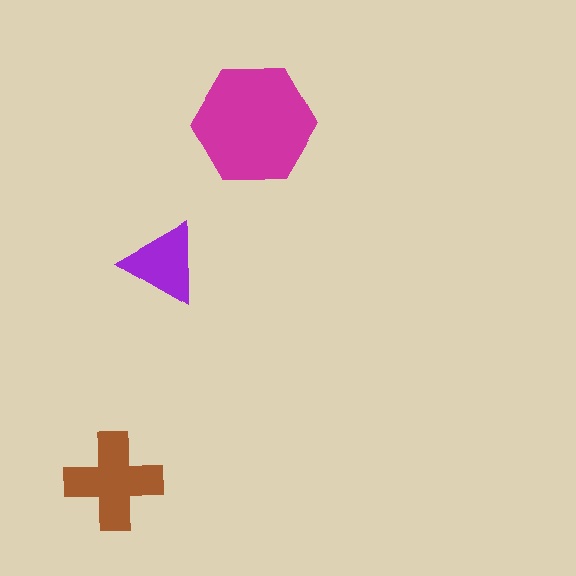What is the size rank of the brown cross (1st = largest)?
2nd.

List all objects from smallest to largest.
The purple triangle, the brown cross, the magenta hexagon.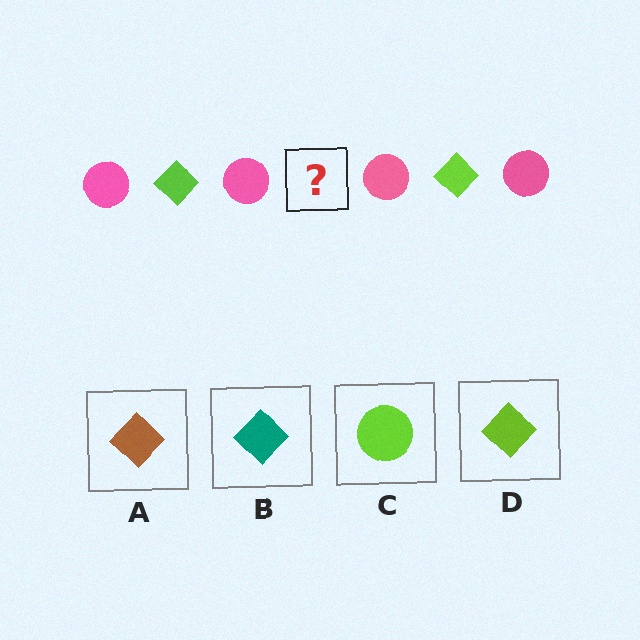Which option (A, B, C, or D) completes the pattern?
D.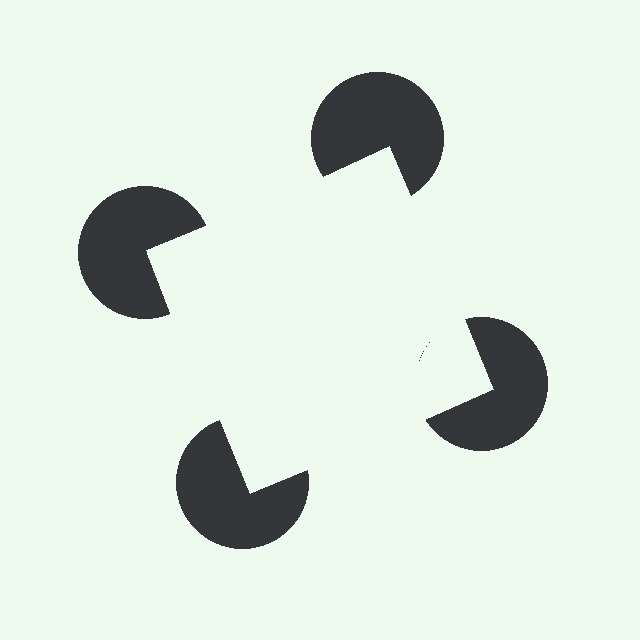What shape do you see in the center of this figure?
An illusory square — its edges are inferred from the aligned wedge cuts in the pac-man discs, not physically drawn.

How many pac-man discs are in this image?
There are 4 — one at each vertex of the illusory square.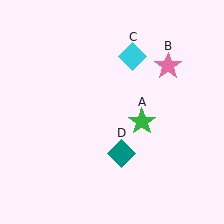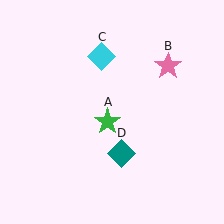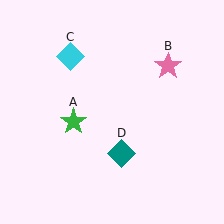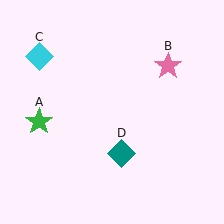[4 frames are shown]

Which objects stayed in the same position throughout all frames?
Pink star (object B) and teal diamond (object D) remained stationary.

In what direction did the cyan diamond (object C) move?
The cyan diamond (object C) moved left.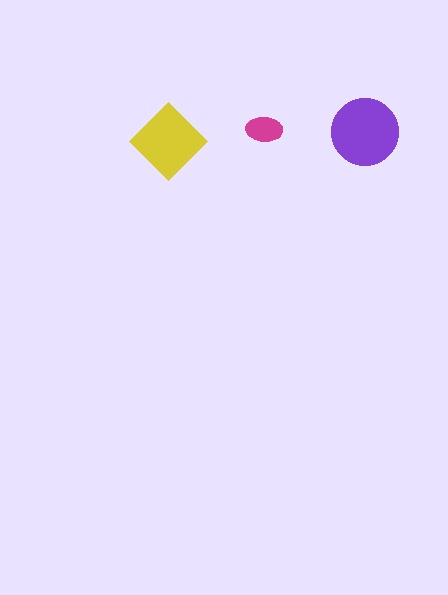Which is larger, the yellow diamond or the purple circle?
The purple circle.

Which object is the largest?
The purple circle.